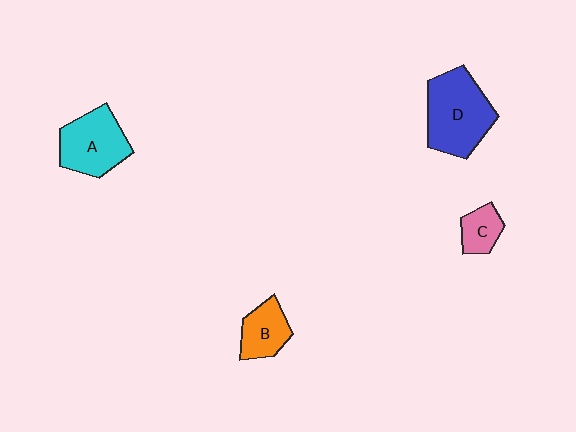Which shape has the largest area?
Shape D (blue).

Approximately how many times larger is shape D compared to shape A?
Approximately 1.3 times.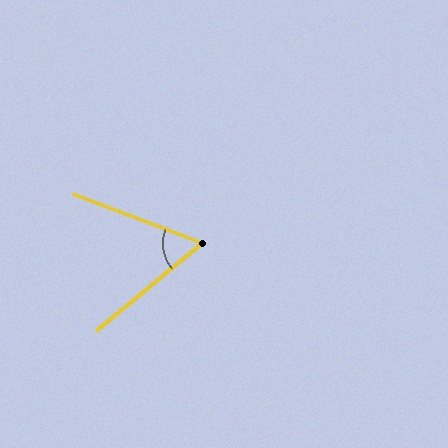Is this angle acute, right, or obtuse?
It is acute.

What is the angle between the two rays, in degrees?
Approximately 61 degrees.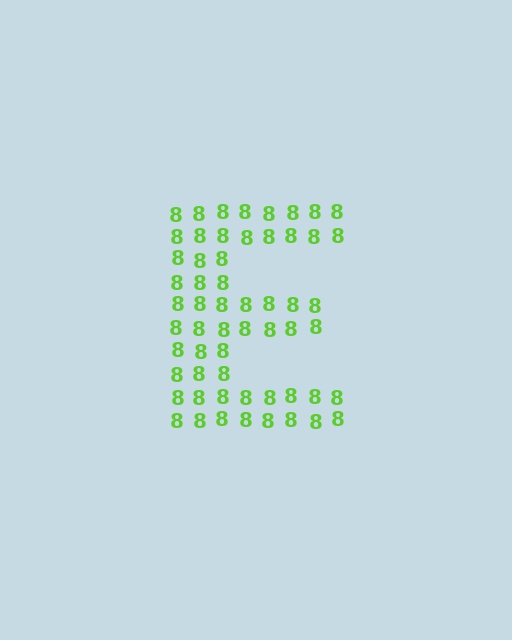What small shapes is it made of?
It is made of small digit 8's.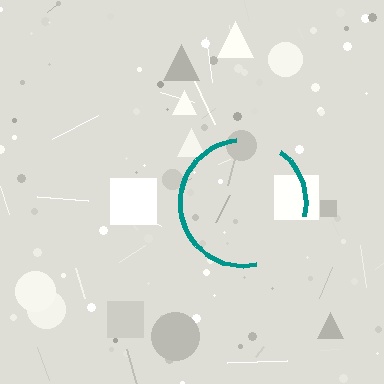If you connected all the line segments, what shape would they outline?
They would outline a circle.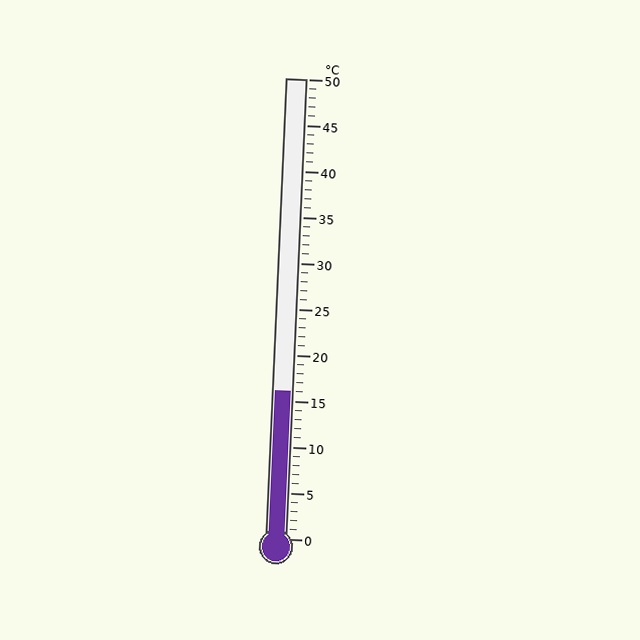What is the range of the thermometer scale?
The thermometer scale ranges from 0°C to 50°C.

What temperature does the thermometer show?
The thermometer shows approximately 16°C.